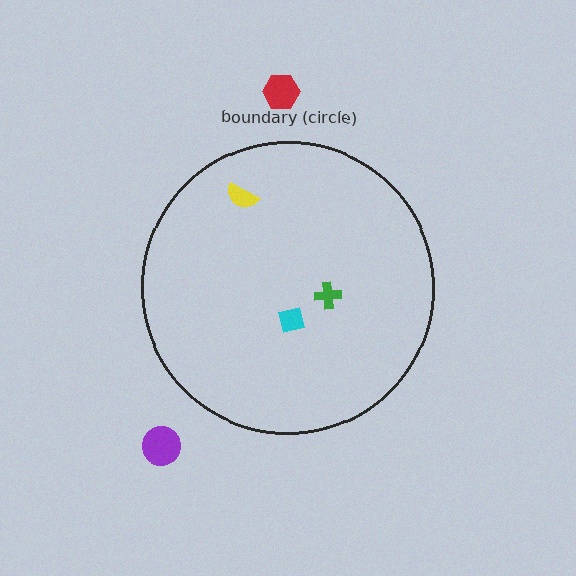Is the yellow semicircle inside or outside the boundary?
Inside.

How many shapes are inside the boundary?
3 inside, 2 outside.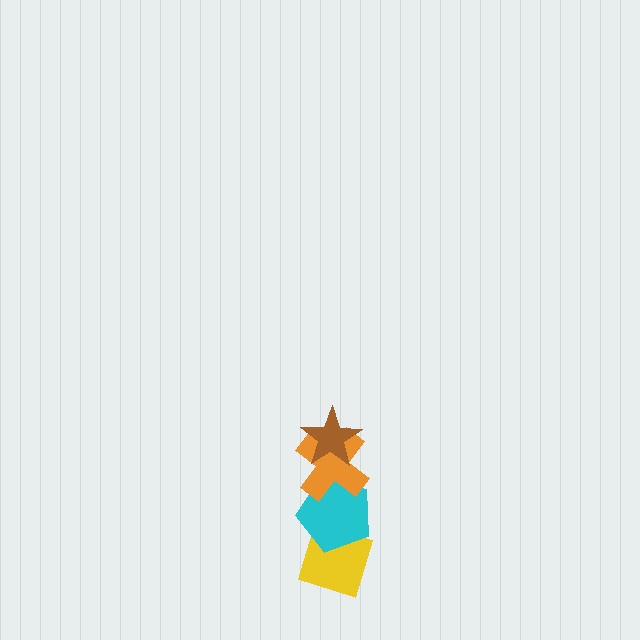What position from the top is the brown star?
The brown star is 1st from the top.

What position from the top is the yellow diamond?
The yellow diamond is 4th from the top.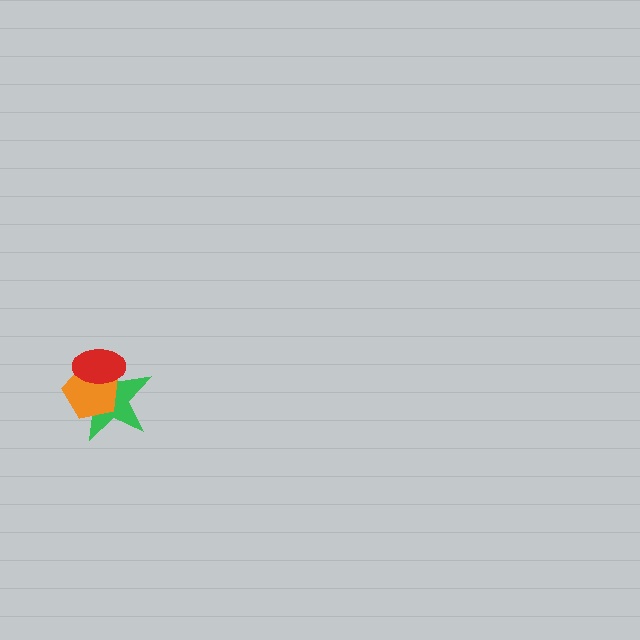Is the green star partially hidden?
Yes, it is partially covered by another shape.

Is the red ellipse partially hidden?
No, no other shape covers it.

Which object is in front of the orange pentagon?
The red ellipse is in front of the orange pentagon.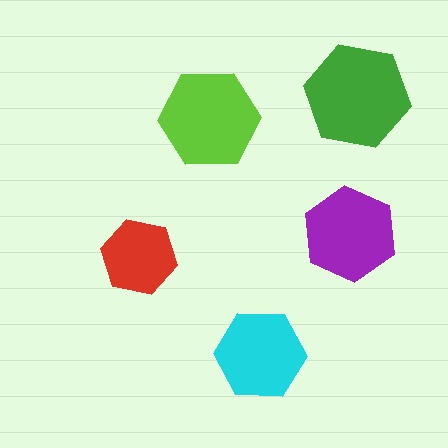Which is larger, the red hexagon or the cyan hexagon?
The cyan one.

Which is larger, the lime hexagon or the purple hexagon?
The lime one.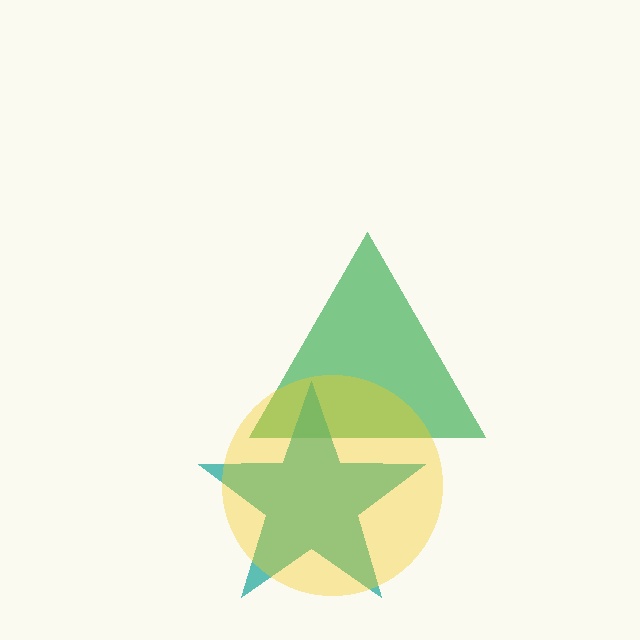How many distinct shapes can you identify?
There are 3 distinct shapes: a green triangle, a teal star, a yellow circle.